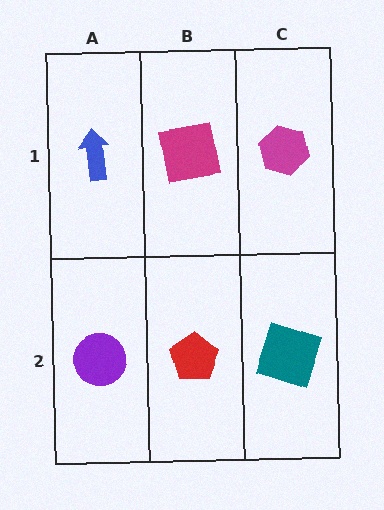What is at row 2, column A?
A purple circle.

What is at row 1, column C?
A magenta hexagon.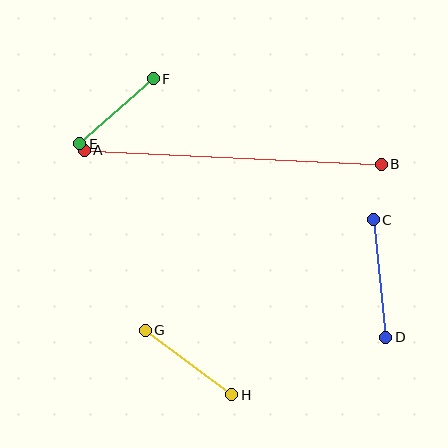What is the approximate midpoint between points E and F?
The midpoint is at approximately (116, 111) pixels.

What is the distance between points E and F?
The distance is approximately 98 pixels.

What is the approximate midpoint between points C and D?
The midpoint is at approximately (380, 279) pixels.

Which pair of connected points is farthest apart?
Points A and B are farthest apart.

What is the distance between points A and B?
The distance is approximately 298 pixels.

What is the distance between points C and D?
The distance is approximately 118 pixels.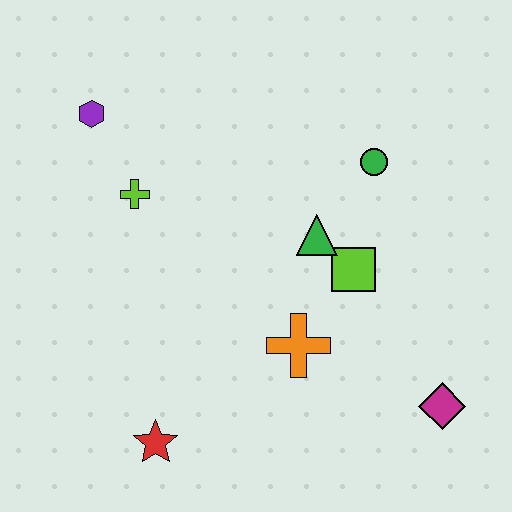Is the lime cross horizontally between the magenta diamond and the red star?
No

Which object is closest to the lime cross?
The purple hexagon is closest to the lime cross.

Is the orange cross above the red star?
Yes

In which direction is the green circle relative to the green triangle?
The green circle is above the green triangle.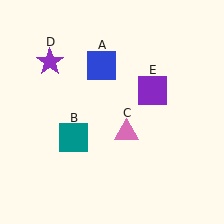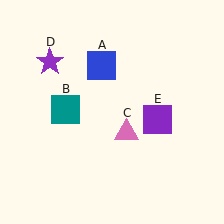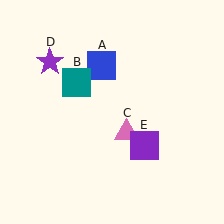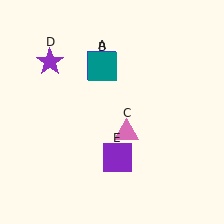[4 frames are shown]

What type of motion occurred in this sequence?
The teal square (object B), purple square (object E) rotated clockwise around the center of the scene.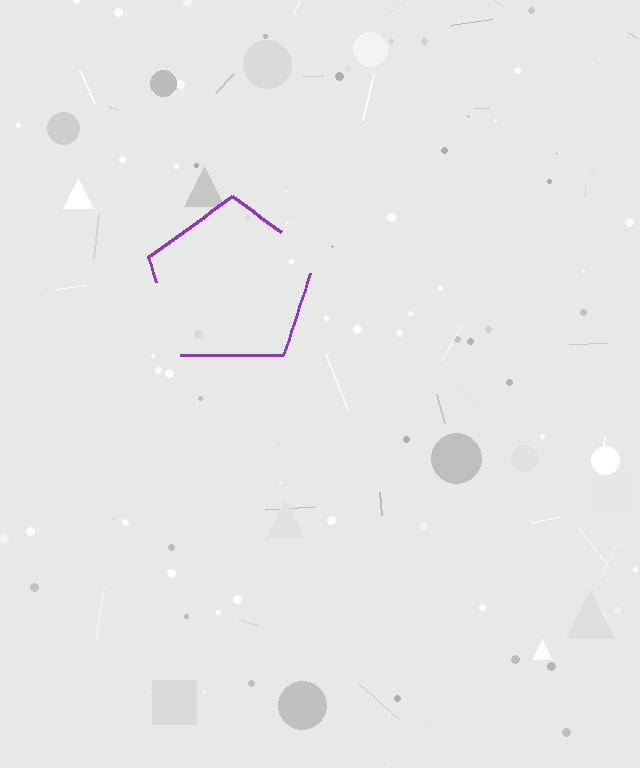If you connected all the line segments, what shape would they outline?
They would outline a pentagon.